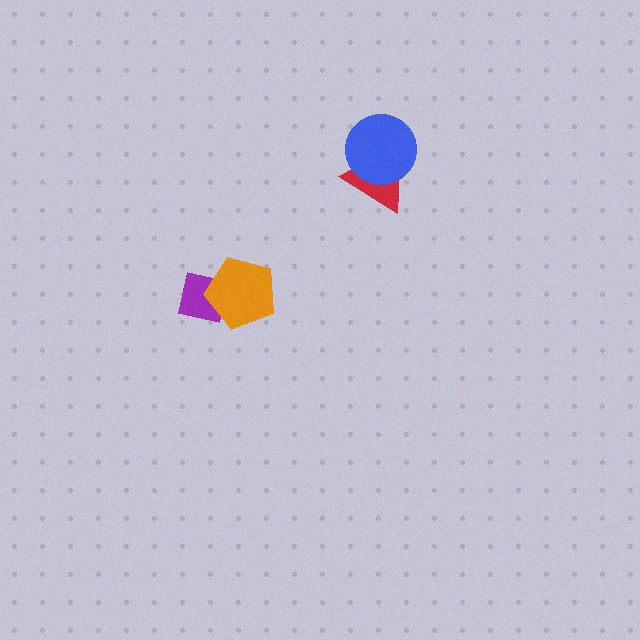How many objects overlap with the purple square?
1 object overlaps with the purple square.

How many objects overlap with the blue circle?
1 object overlaps with the blue circle.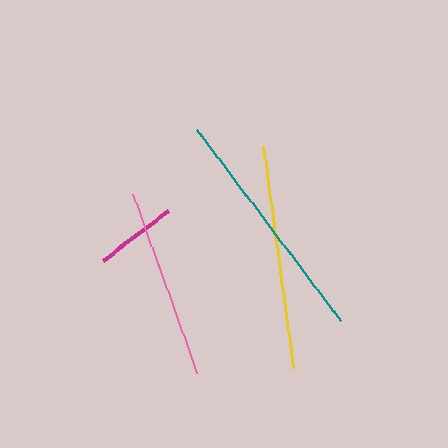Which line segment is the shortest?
The magenta line is the shortest at approximately 81 pixels.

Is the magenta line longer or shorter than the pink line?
The pink line is longer than the magenta line.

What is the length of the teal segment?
The teal segment is approximately 241 pixels long.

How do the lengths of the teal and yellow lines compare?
The teal and yellow lines are approximately the same length.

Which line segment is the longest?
The teal line is the longest at approximately 241 pixels.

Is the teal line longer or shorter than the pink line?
The teal line is longer than the pink line.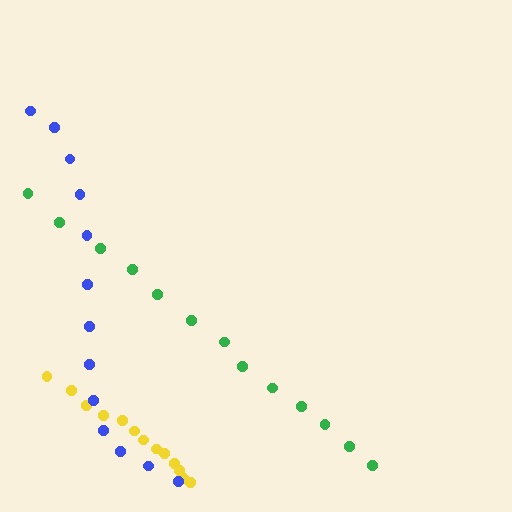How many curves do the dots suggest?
There are 3 distinct paths.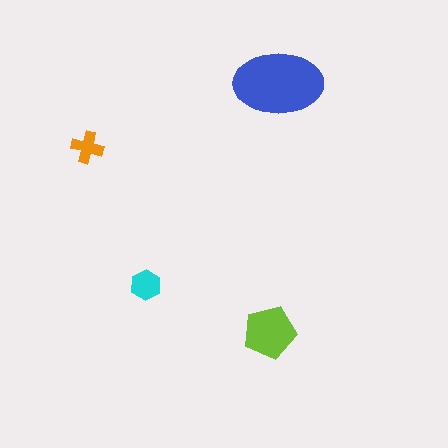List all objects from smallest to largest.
The orange cross, the cyan hexagon, the lime pentagon, the blue ellipse.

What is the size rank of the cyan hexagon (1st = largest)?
3rd.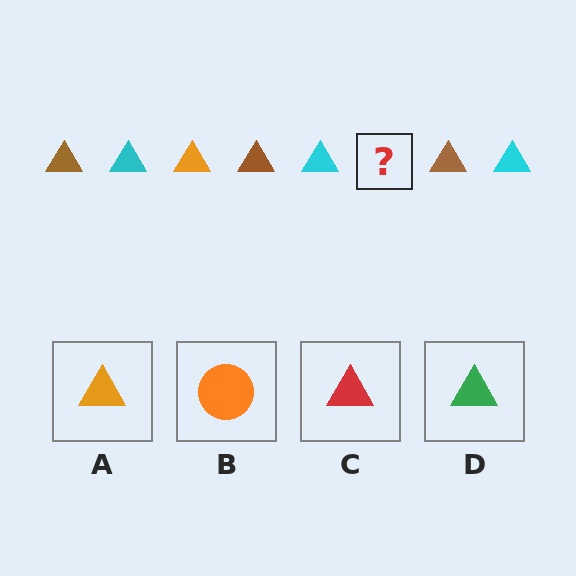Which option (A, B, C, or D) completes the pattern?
A.